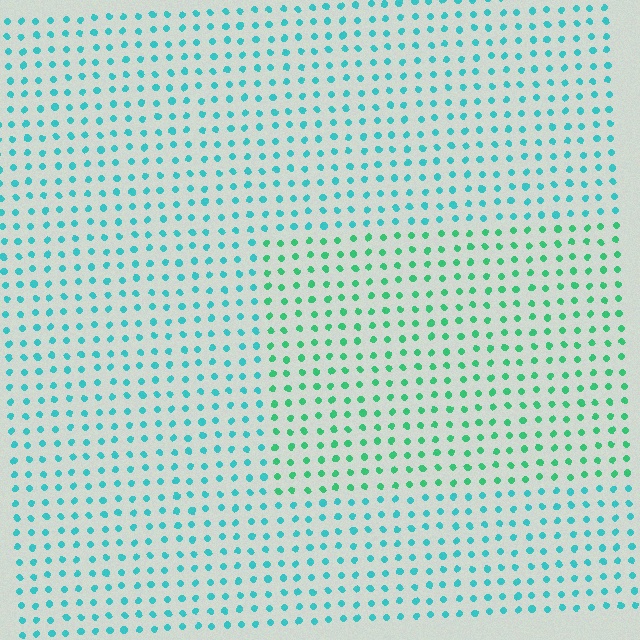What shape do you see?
I see a rectangle.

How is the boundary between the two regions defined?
The boundary is defined purely by a slight shift in hue (about 34 degrees). Spacing, size, and orientation are identical on both sides.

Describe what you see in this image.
The image is filled with small cyan elements in a uniform arrangement. A rectangle-shaped region is visible where the elements are tinted to a slightly different hue, forming a subtle color boundary.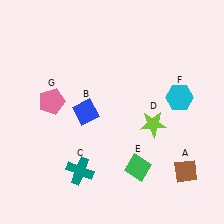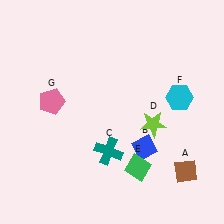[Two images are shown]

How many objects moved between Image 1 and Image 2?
2 objects moved between the two images.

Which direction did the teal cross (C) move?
The teal cross (C) moved right.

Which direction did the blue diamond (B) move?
The blue diamond (B) moved right.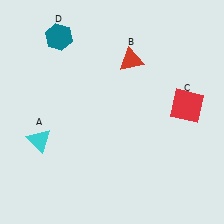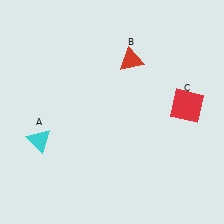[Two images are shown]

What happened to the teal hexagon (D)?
The teal hexagon (D) was removed in Image 2. It was in the top-left area of Image 1.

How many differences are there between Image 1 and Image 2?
There is 1 difference between the two images.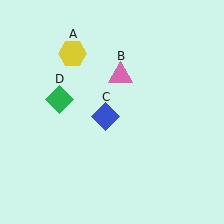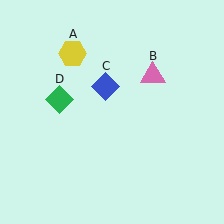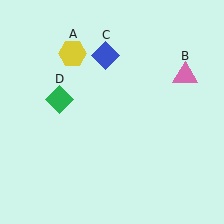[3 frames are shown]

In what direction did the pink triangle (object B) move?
The pink triangle (object B) moved right.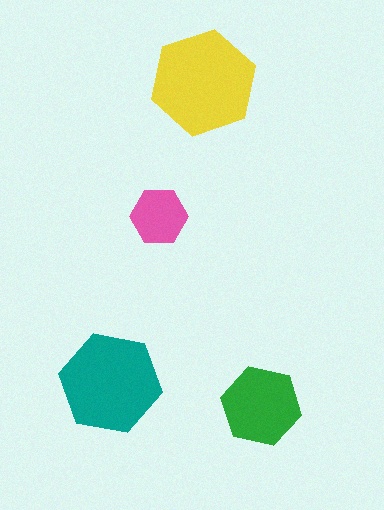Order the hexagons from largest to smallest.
the yellow one, the teal one, the green one, the pink one.